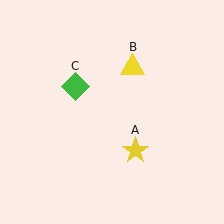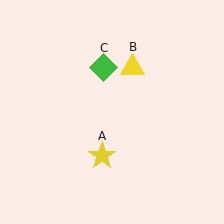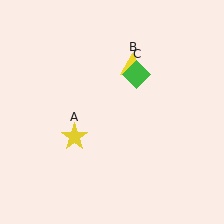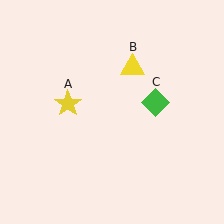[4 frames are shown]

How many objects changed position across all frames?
2 objects changed position: yellow star (object A), green diamond (object C).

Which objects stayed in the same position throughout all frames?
Yellow triangle (object B) remained stationary.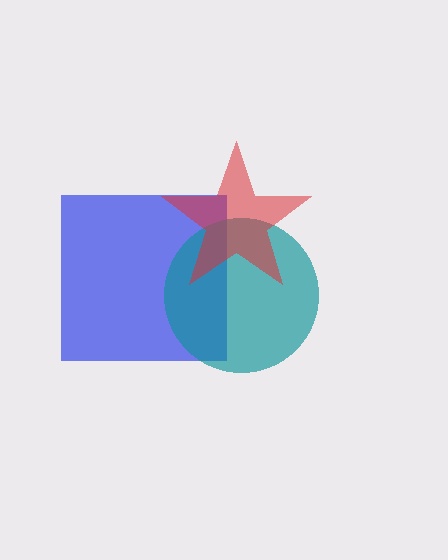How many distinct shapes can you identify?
There are 3 distinct shapes: a blue square, a teal circle, a red star.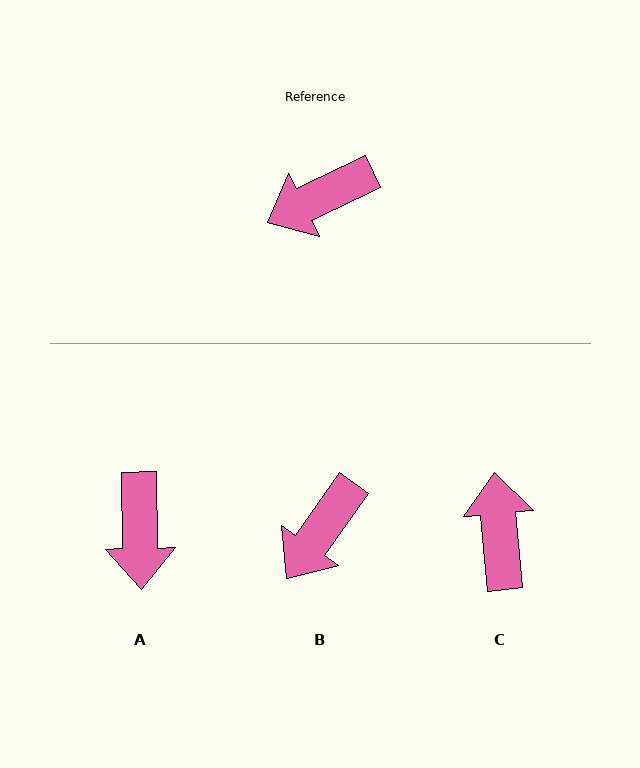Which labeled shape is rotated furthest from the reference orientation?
C, about 111 degrees away.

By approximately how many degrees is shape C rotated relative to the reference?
Approximately 111 degrees clockwise.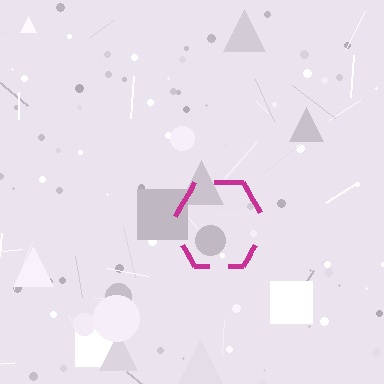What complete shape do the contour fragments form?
The contour fragments form a hexagon.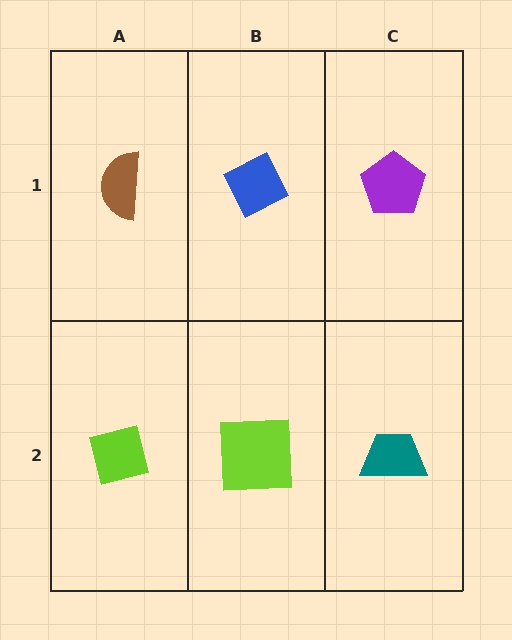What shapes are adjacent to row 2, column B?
A blue diamond (row 1, column B), a lime square (row 2, column A), a teal trapezoid (row 2, column C).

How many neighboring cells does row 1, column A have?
2.